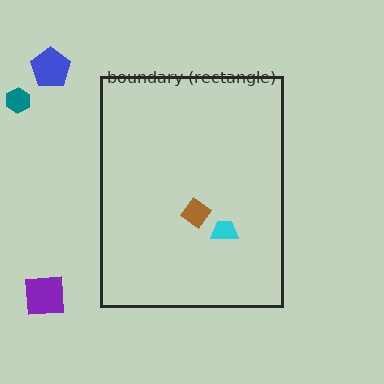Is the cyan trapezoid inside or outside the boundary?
Inside.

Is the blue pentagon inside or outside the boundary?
Outside.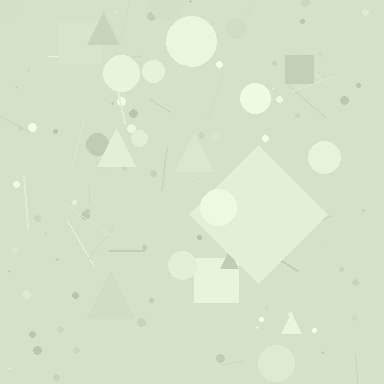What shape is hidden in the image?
A diamond is hidden in the image.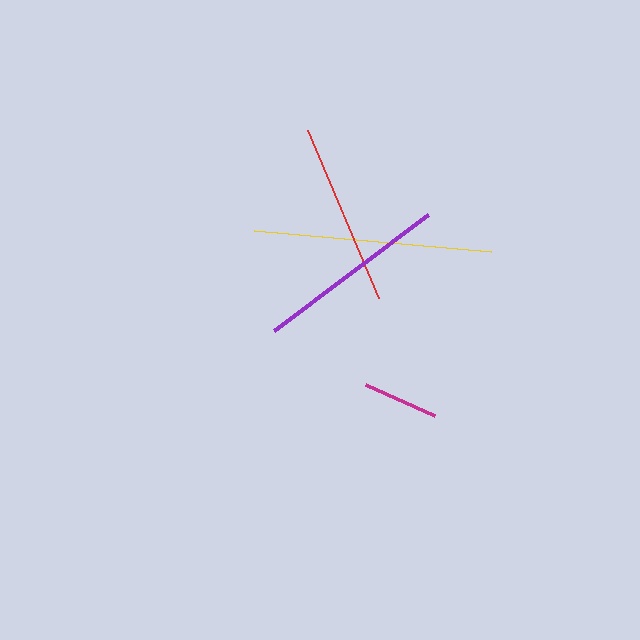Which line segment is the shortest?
The magenta line is the shortest at approximately 76 pixels.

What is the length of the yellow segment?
The yellow segment is approximately 238 pixels long.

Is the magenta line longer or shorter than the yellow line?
The yellow line is longer than the magenta line.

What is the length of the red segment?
The red segment is approximately 182 pixels long.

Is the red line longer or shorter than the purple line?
The purple line is longer than the red line.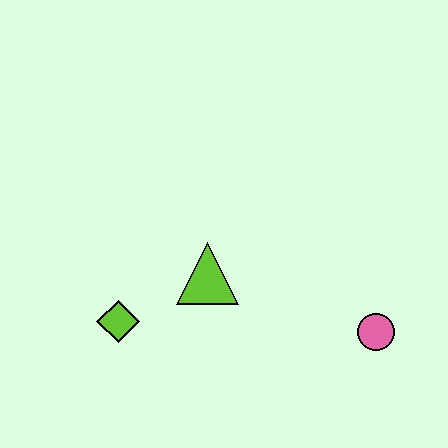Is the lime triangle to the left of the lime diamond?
No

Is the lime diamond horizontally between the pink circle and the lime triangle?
No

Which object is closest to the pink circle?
The lime triangle is closest to the pink circle.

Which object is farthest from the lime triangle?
The pink circle is farthest from the lime triangle.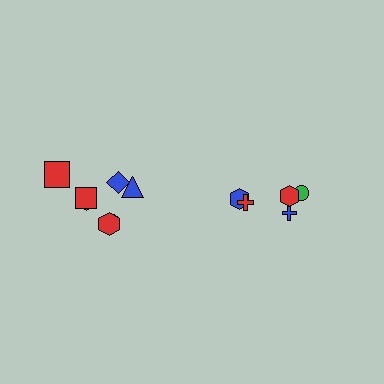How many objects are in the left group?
There are 7 objects.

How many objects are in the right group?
There are 5 objects.